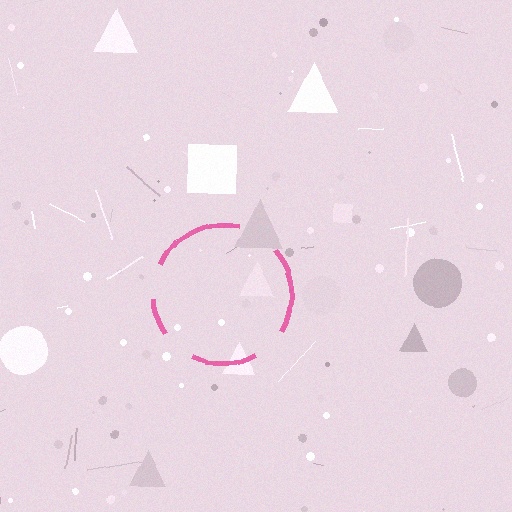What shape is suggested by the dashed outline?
The dashed outline suggests a circle.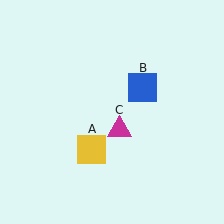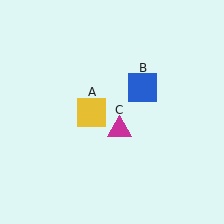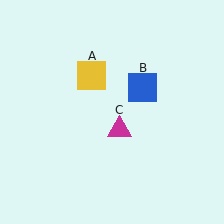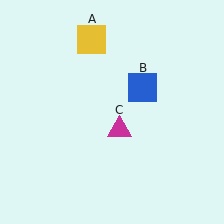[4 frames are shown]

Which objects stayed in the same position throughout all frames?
Blue square (object B) and magenta triangle (object C) remained stationary.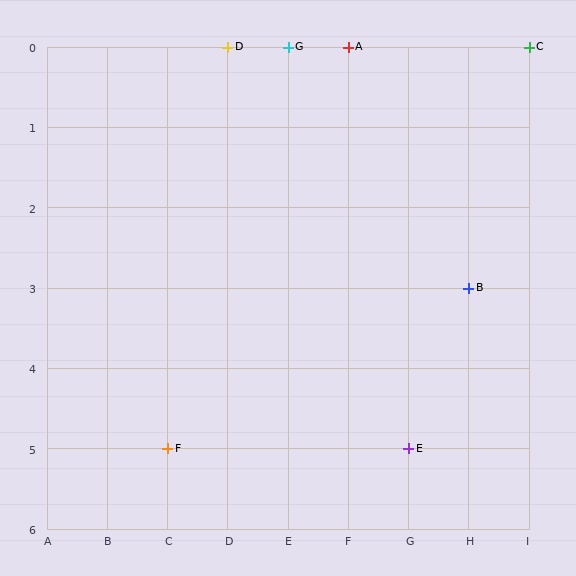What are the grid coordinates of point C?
Point C is at grid coordinates (I, 0).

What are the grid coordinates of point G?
Point G is at grid coordinates (E, 0).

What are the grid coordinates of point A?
Point A is at grid coordinates (F, 0).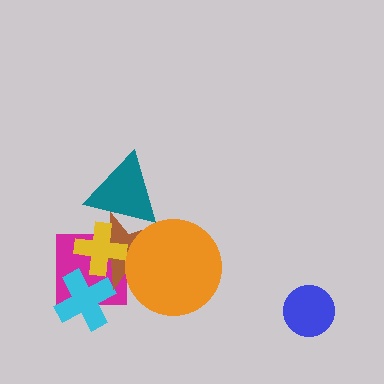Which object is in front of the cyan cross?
The brown star is in front of the cyan cross.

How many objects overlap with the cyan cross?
2 objects overlap with the cyan cross.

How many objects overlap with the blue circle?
0 objects overlap with the blue circle.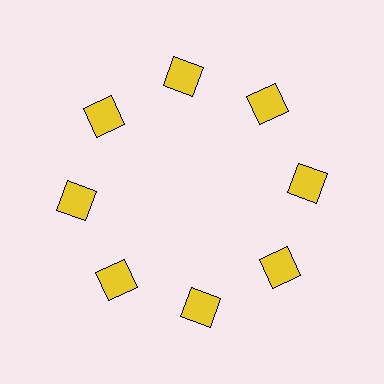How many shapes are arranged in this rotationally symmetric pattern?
There are 8 shapes, arranged in 8 groups of 1.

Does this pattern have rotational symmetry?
Yes, this pattern has 8-fold rotational symmetry. It looks the same after rotating 45 degrees around the center.